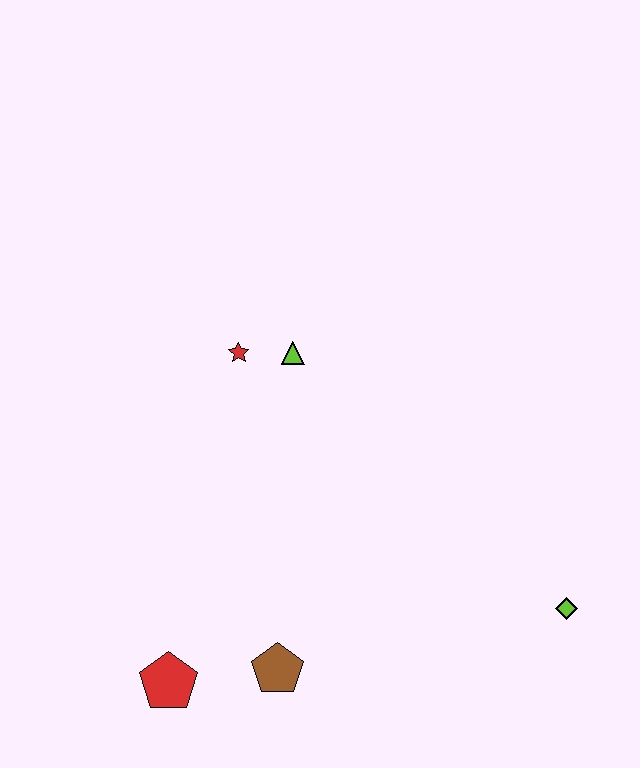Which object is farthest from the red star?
The lime diamond is farthest from the red star.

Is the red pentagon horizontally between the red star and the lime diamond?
No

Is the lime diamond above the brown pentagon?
Yes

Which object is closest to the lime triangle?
The red star is closest to the lime triangle.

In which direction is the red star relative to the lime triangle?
The red star is to the left of the lime triangle.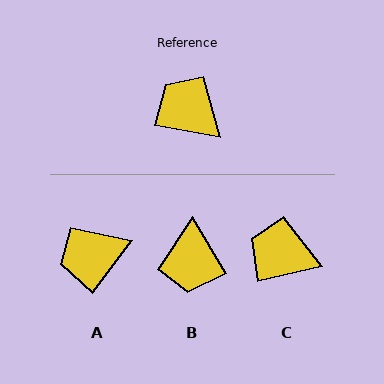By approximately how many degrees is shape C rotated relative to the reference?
Approximately 23 degrees counter-clockwise.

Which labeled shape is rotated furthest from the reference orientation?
B, about 131 degrees away.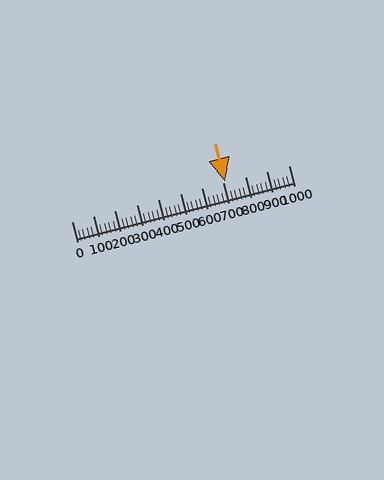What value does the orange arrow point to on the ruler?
The orange arrow points to approximately 708.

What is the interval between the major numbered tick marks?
The major tick marks are spaced 100 units apart.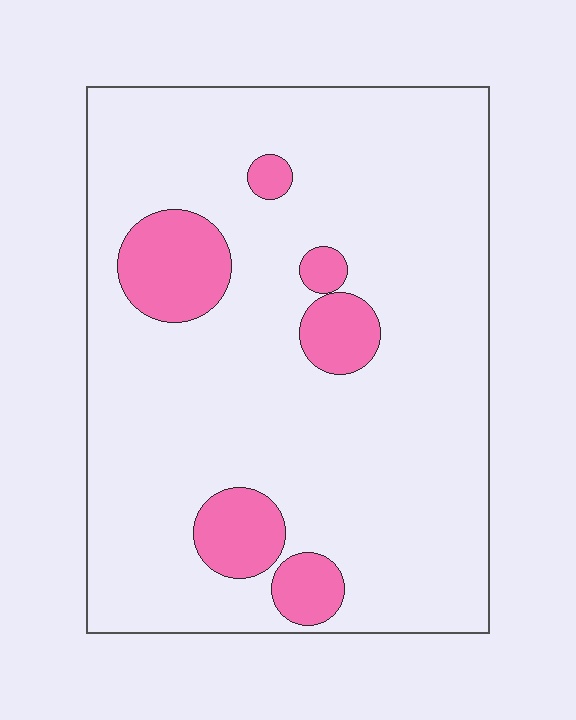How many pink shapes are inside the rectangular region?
6.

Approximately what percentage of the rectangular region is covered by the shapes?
Approximately 15%.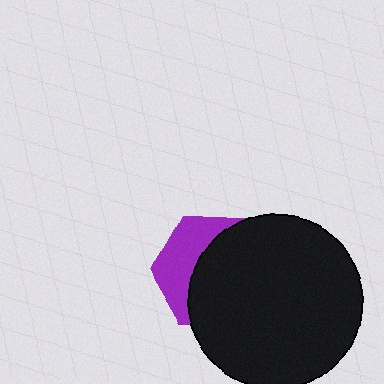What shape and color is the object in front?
The object in front is a black circle.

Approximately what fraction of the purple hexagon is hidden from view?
Roughly 63% of the purple hexagon is hidden behind the black circle.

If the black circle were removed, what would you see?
You would see the complete purple hexagon.